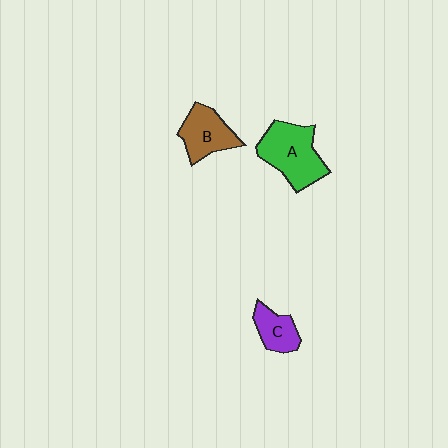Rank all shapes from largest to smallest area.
From largest to smallest: A (green), B (brown), C (purple).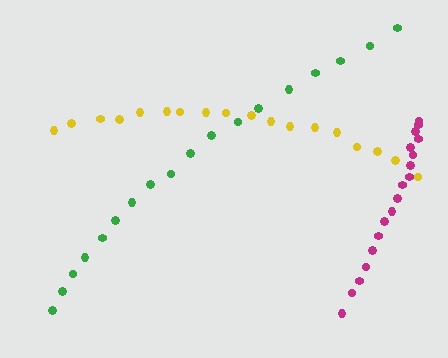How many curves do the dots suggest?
There are 3 distinct paths.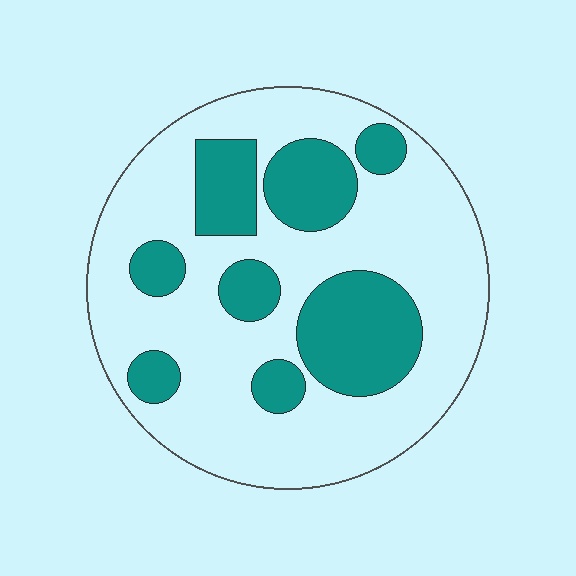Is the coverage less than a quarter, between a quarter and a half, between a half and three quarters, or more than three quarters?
Between a quarter and a half.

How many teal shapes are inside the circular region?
8.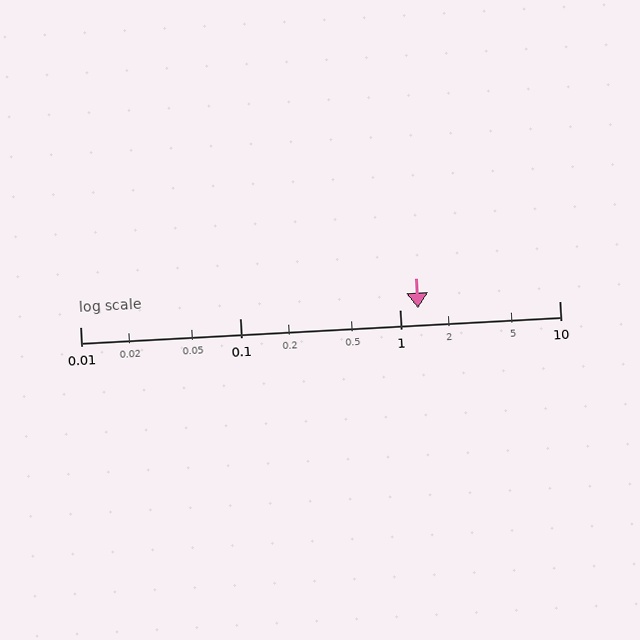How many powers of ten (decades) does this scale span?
The scale spans 3 decades, from 0.01 to 10.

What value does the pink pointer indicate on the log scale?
The pointer indicates approximately 1.3.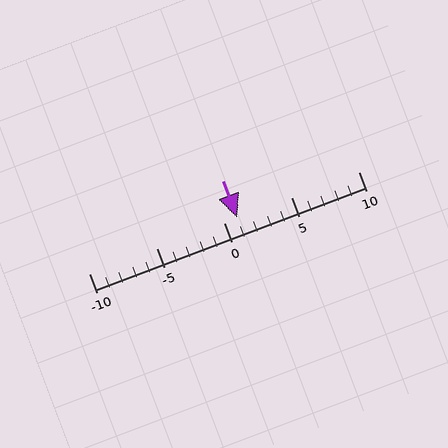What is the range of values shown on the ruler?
The ruler shows values from -10 to 10.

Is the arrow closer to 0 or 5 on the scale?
The arrow is closer to 0.